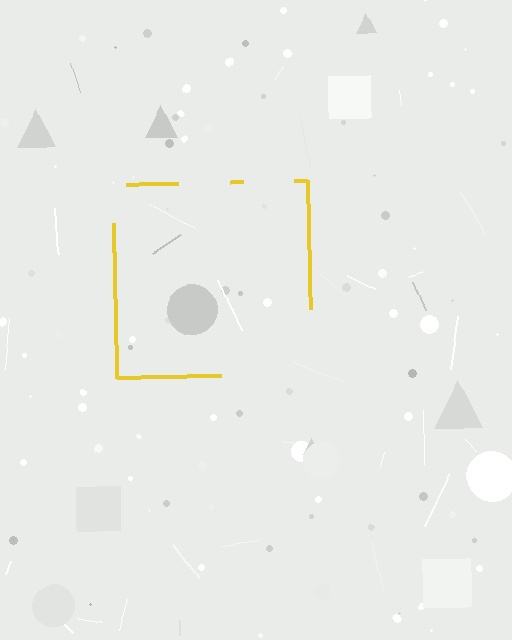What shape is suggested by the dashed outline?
The dashed outline suggests a square.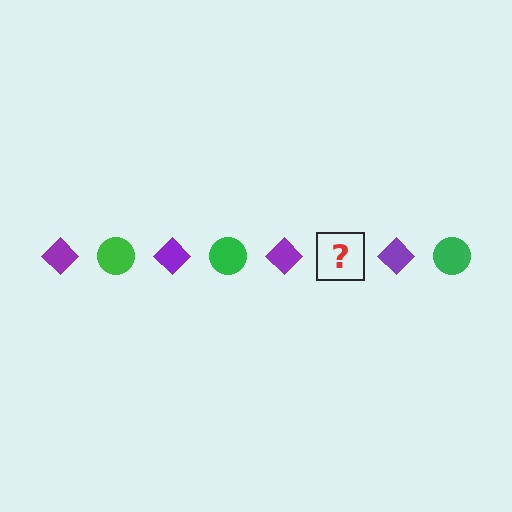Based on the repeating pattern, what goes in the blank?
The blank should be a green circle.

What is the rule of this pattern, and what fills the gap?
The rule is that the pattern alternates between purple diamond and green circle. The gap should be filled with a green circle.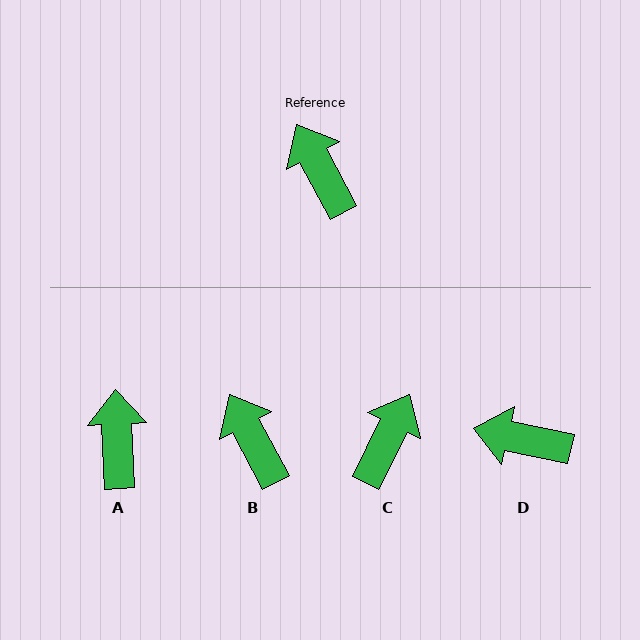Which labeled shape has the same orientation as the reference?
B.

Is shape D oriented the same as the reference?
No, it is off by about 50 degrees.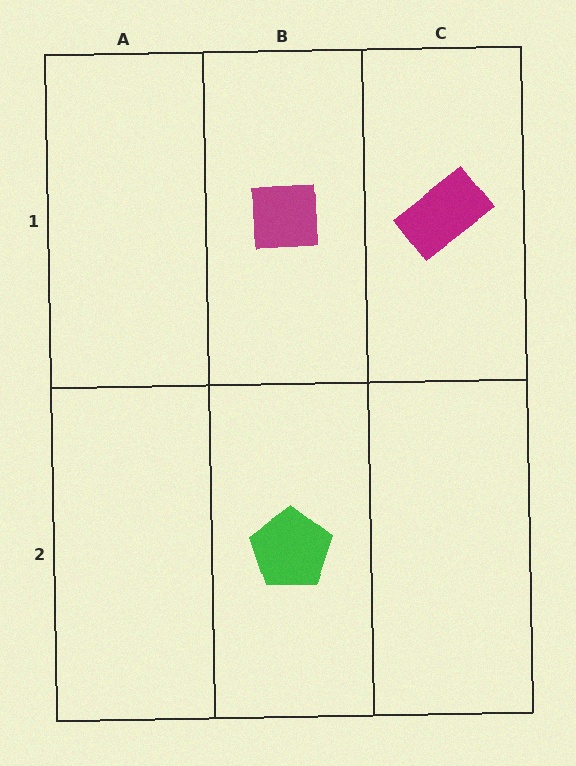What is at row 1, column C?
A magenta rectangle.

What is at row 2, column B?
A green pentagon.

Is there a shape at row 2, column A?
No, that cell is empty.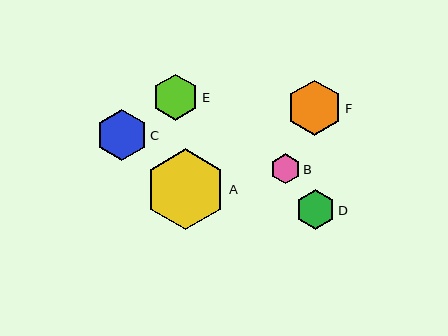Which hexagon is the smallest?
Hexagon B is the smallest with a size of approximately 30 pixels.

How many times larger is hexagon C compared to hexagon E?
Hexagon C is approximately 1.1 times the size of hexagon E.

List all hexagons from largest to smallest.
From largest to smallest: A, F, C, E, D, B.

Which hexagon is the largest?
Hexagon A is the largest with a size of approximately 81 pixels.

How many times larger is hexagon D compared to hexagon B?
Hexagon D is approximately 1.3 times the size of hexagon B.